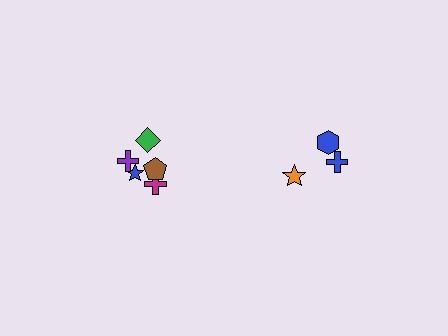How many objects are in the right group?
There are 3 objects.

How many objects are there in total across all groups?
There are 9 objects.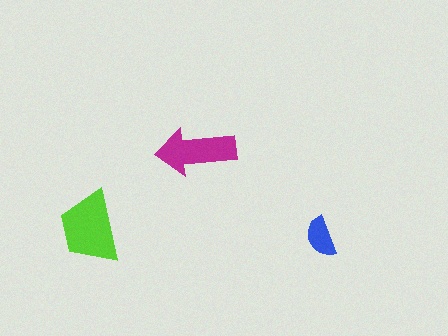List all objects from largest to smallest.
The lime trapezoid, the magenta arrow, the blue semicircle.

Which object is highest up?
The magenta arrow is topmost.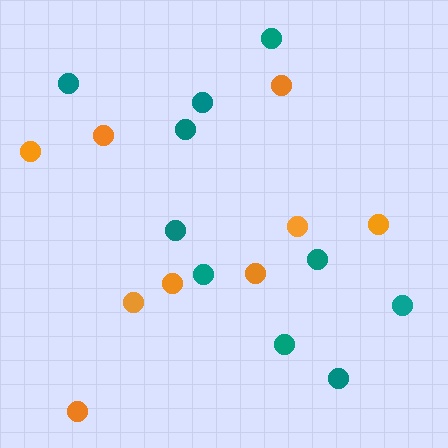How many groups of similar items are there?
There are 2 groups: one group of teal circles (10) and one group of orange circles (9).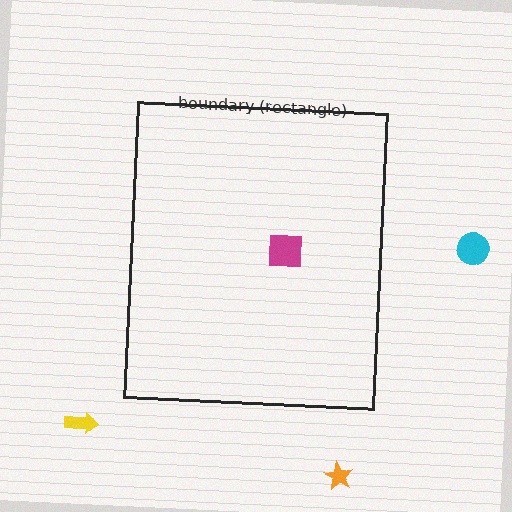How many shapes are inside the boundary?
1 inside, 3 outside.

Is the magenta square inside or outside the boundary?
Inside.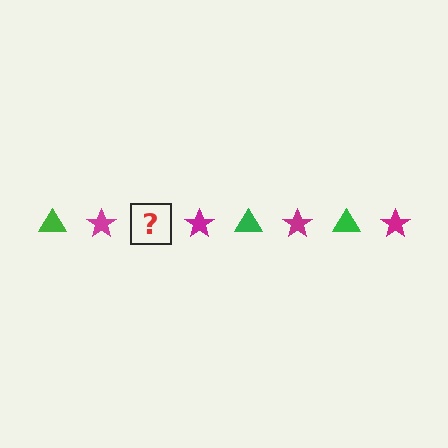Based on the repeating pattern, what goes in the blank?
The blank should be a green triangle.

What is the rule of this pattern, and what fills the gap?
The rule is that the pattern alternates between green triangle and magenta star. The gap should be filled with a green triangle.